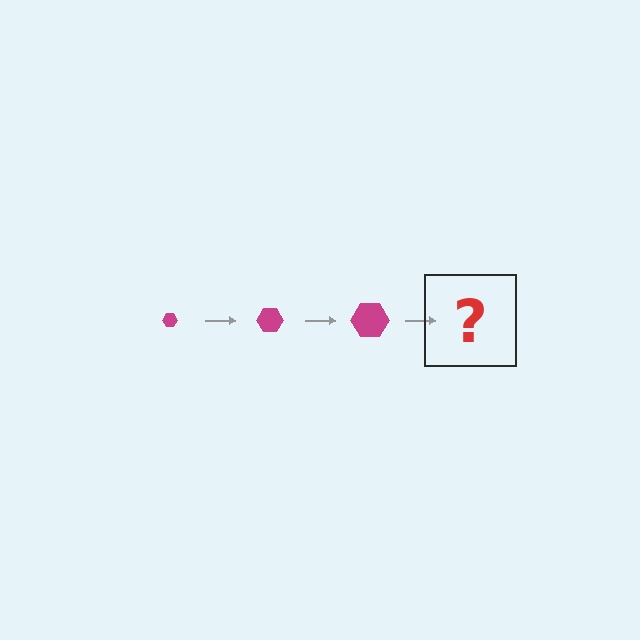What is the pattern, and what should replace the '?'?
The pattern is that the hexagon gets progressively larger each step. The '?' should be a magenta hexagon, larger than the previous one.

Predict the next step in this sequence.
The next step is a magenta hexagon, larger than the previous one.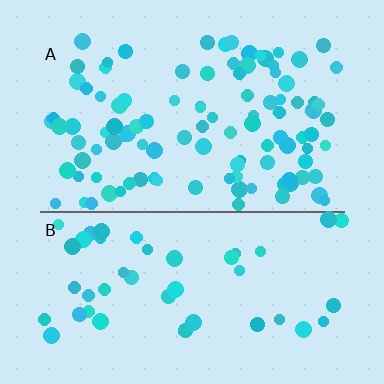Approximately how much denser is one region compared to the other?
Approximately 2.2× — region A over region B.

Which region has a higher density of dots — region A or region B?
A (the top).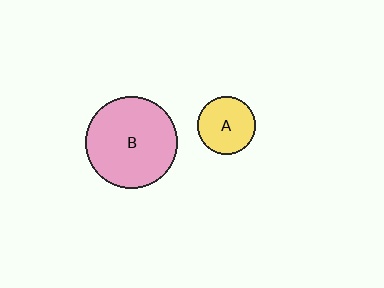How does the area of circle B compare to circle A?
Approximately 2.5 times.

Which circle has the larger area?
Circle B (pink).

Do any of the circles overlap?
No, none of the circles overlap.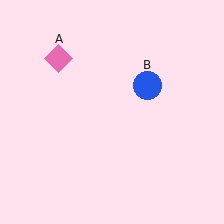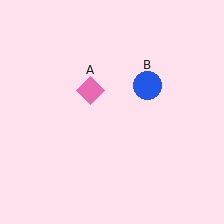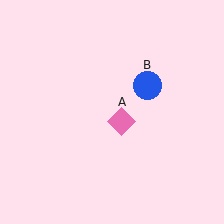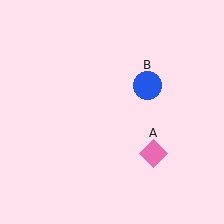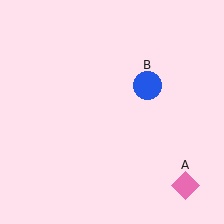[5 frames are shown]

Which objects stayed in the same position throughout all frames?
Blue circle (object B) remained stationary.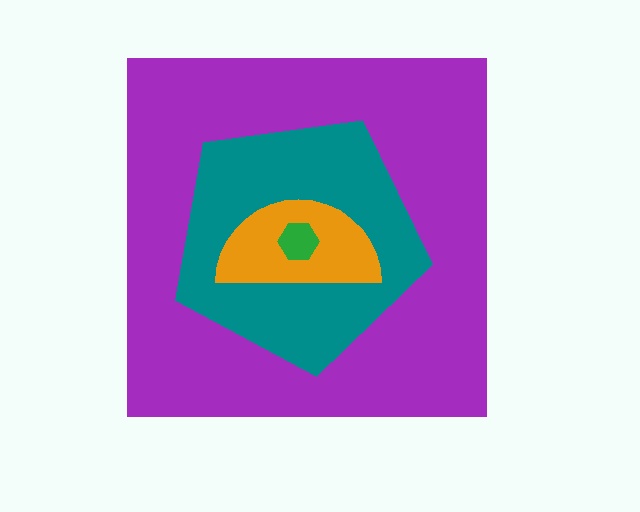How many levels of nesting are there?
4.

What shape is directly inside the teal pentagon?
The orange semicircle.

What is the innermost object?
The green hexagon.